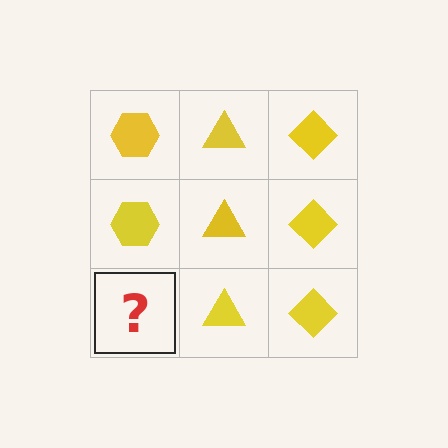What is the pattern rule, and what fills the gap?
The rule is that each column has a consistent shape. The gap should be filled with a yellow hexagon.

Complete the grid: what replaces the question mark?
The question mark should be replaced with a yellow hexagon.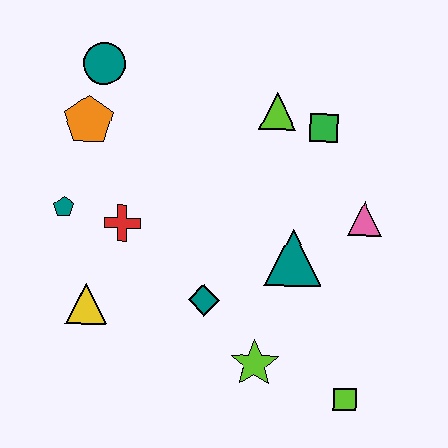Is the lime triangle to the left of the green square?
Yes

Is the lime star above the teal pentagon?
No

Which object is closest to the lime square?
The lime star is closest to the lime square.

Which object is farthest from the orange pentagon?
The lime square is farthest from the orange pentagon.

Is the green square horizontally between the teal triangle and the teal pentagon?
No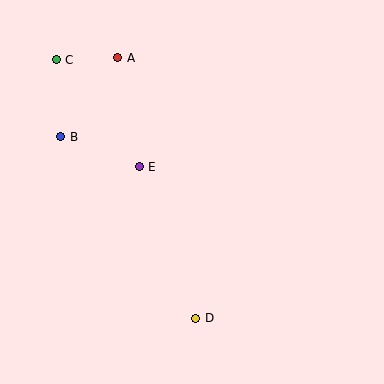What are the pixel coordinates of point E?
Point E is at (139, 167).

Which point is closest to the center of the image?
Point E at (139, 167) is closest to the center.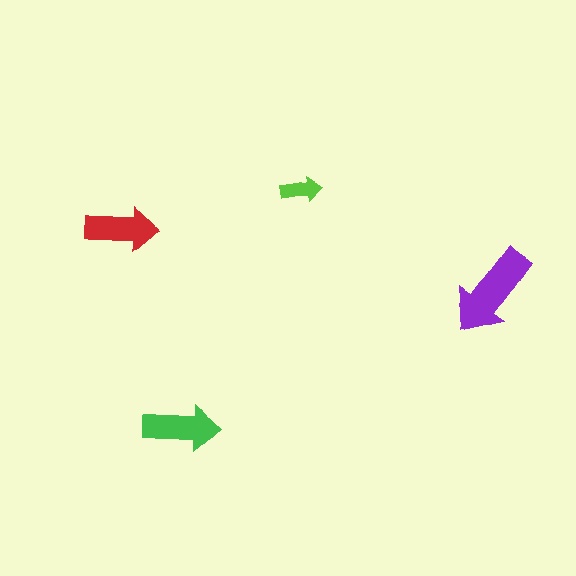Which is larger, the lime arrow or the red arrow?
The red one.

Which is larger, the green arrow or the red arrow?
The green one.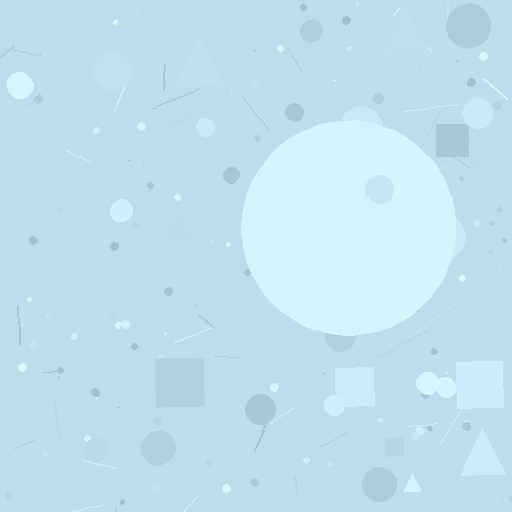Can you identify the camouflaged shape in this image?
The camouflaged shape is a circle.